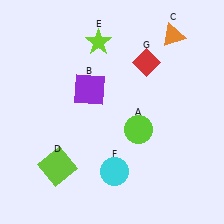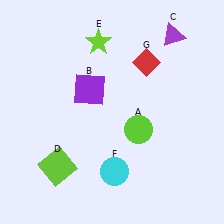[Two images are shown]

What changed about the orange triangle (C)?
In Image 1, C is orange. In Image 2, it changed to purple.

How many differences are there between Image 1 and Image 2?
There is 1 difference between the two images.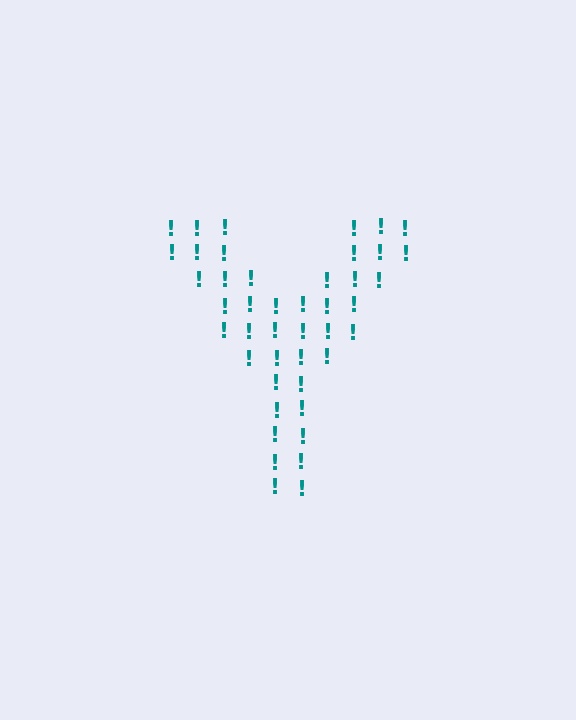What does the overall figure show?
The overall figure shows the letter Y.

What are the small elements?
The small elements are exclamation marks.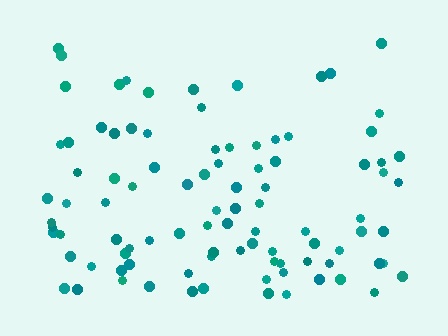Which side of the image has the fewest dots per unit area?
The top.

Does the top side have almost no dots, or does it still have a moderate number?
Still a moderate number, just noticeably fewer than the bottom.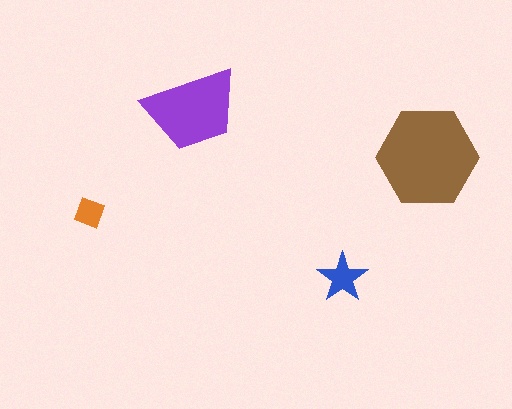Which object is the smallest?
The orange diamond.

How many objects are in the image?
There are 4 objects in the image.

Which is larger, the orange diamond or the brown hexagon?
The brown hexagon.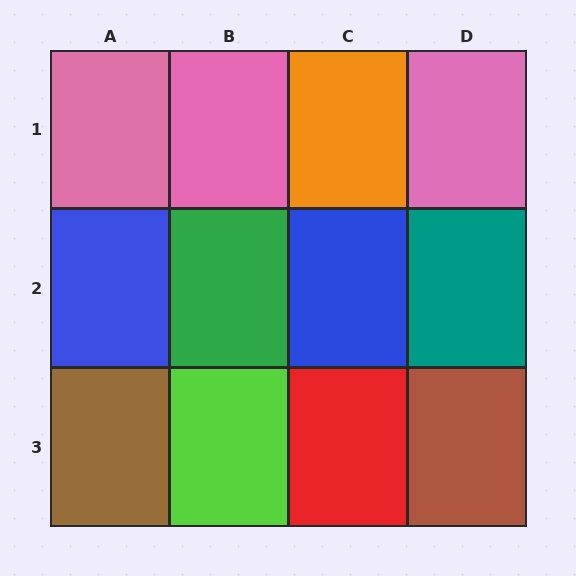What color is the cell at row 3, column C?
Red.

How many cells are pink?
3 cells are pink.